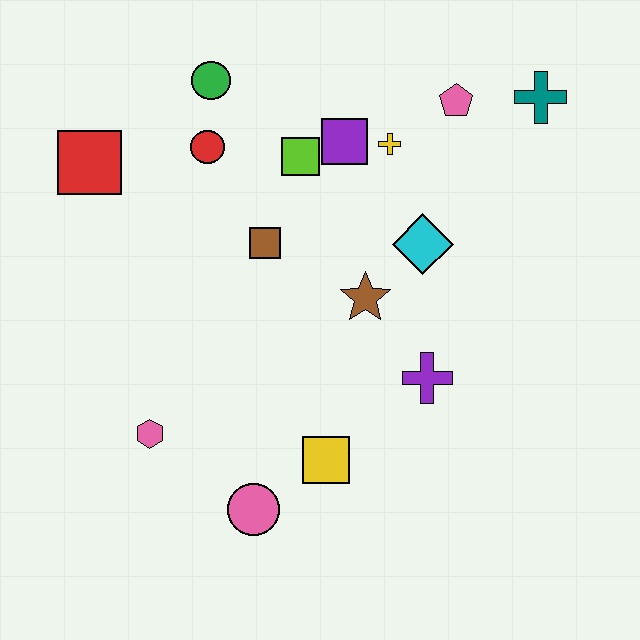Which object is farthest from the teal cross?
The pink hexagon is farthest from the teal cross.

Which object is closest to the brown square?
The lime square is closest to the brown square.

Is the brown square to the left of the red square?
No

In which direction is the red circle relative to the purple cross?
The red circle is above the purple cross.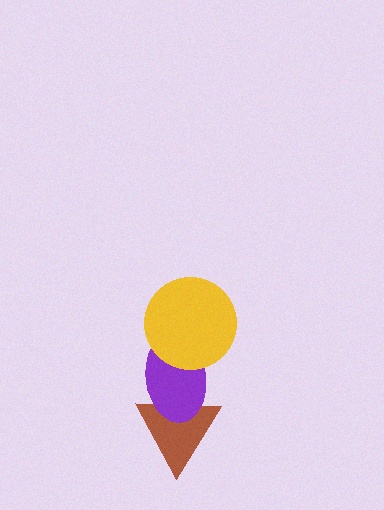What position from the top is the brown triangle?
The brown triangle is 3rd from the top.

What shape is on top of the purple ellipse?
The yellow circle is on top of the purple ellipse.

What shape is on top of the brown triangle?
The purple ellipse is on top of the brown triangle.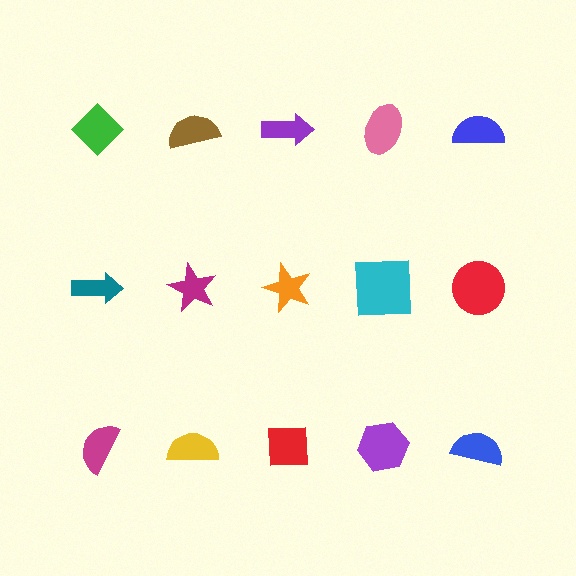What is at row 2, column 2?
A magenta star.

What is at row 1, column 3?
A purple arrow.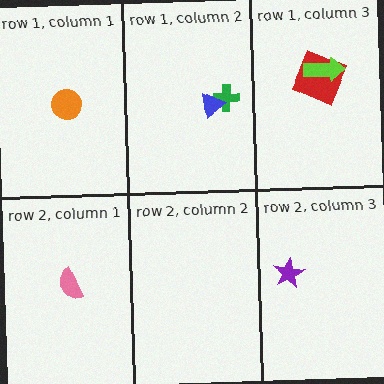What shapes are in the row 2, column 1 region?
The pink semicircle.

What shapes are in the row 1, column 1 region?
The orange circle.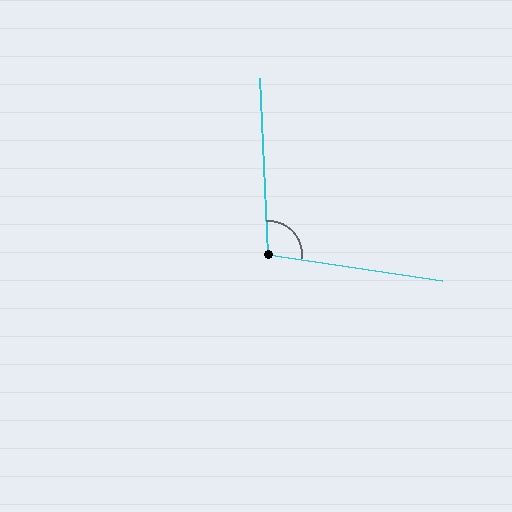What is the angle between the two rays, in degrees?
Approximately 101 degrees.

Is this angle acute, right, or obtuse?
It is obtuse.